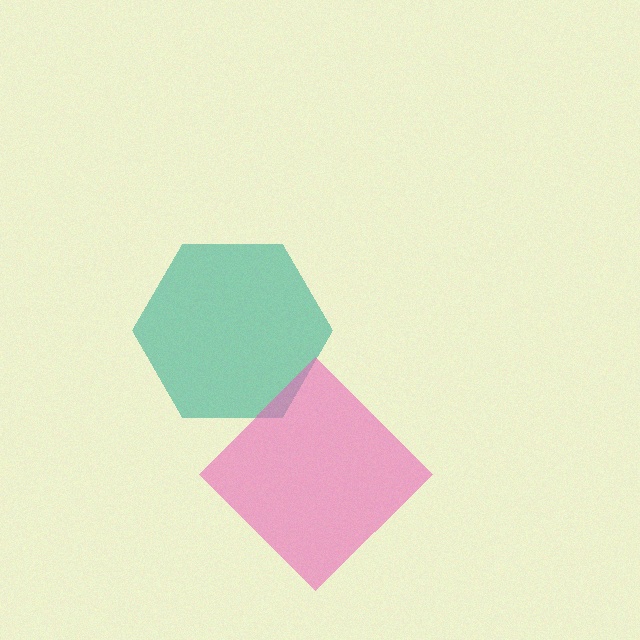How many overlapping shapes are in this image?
There are 2 overlapping shapes in the image.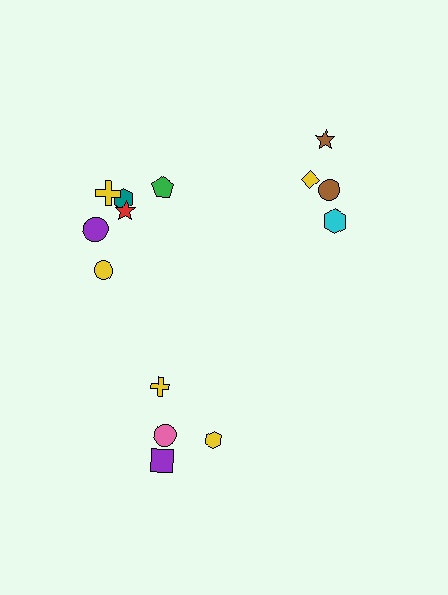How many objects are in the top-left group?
There are 6 objects.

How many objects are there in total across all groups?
There are 14 objects.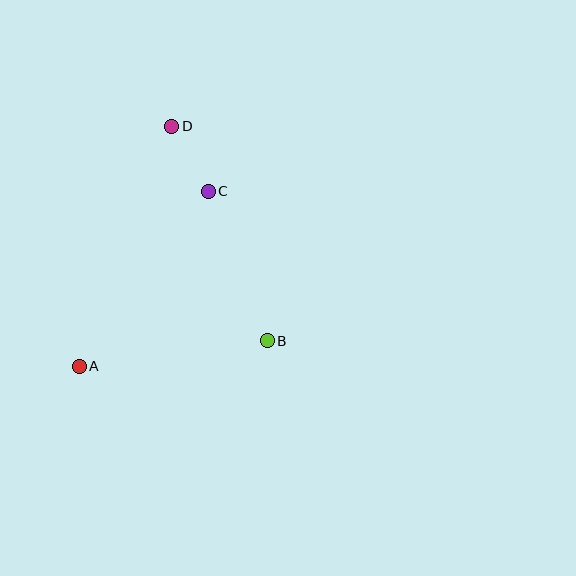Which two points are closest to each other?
Points C and D are closest to each other.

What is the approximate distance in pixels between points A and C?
The distance between A and C is approximately 217 pixels.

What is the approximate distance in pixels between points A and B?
The distance between A and B is approximately 190 pixels.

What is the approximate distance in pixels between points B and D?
The distance between B and D is approximately 235 pixels.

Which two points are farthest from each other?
Points A and D are farthest from each other.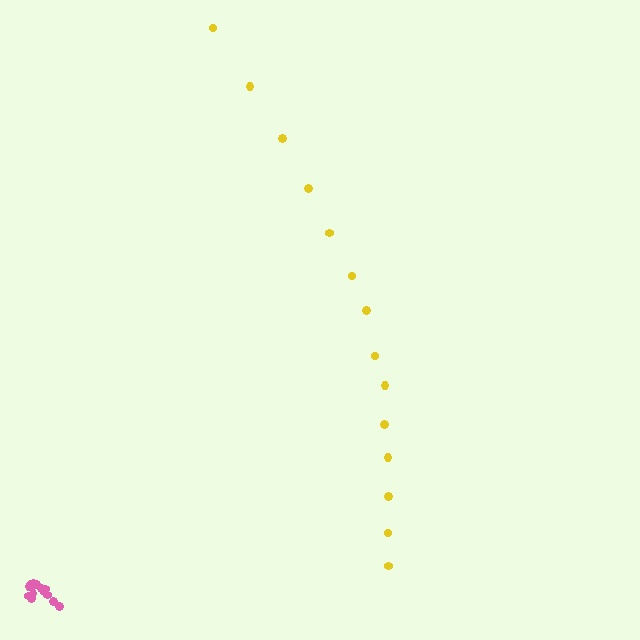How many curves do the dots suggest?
There are 2 distinct paths.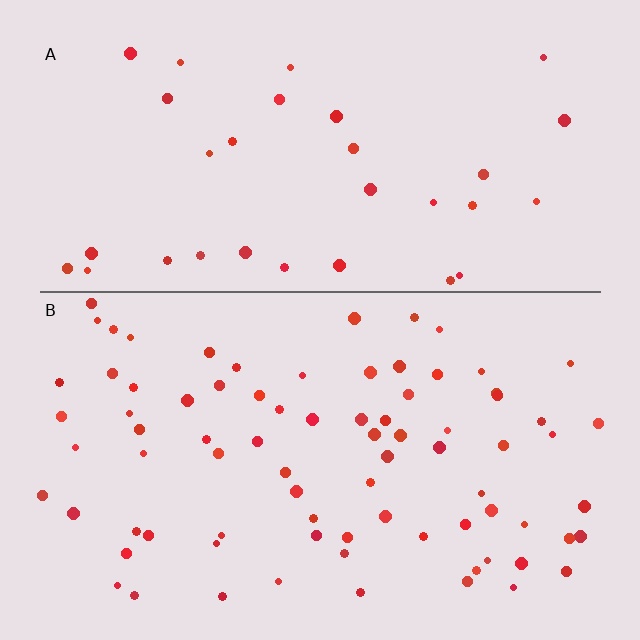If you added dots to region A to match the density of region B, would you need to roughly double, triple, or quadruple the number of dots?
Approximately double.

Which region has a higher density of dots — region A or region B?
B (the bottom).